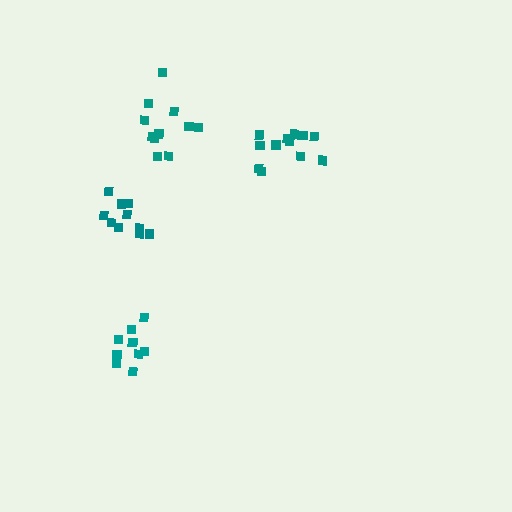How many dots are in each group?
Group 1: 11 dots, Group 2: 9 dots, Group 3: 12 dots, Group 4: 10 dots (42 total).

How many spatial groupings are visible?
There are 4 spatial groupings.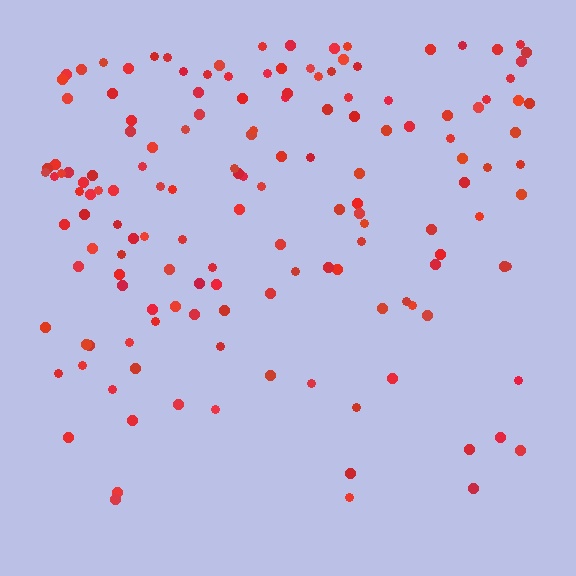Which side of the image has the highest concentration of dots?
The top.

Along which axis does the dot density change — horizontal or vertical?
Vertical.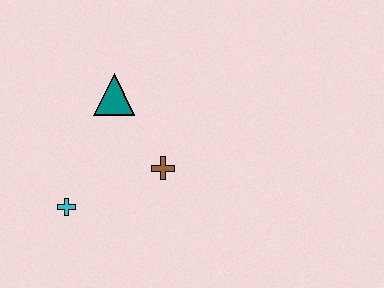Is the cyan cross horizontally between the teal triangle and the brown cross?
No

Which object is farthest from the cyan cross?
The teal triangle is farthest from the cyan cross.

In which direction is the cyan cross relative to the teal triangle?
The cyan cross is below the teal triangle.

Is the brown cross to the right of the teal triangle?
Yes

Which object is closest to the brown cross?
The teal triangle is closest to the brown cross.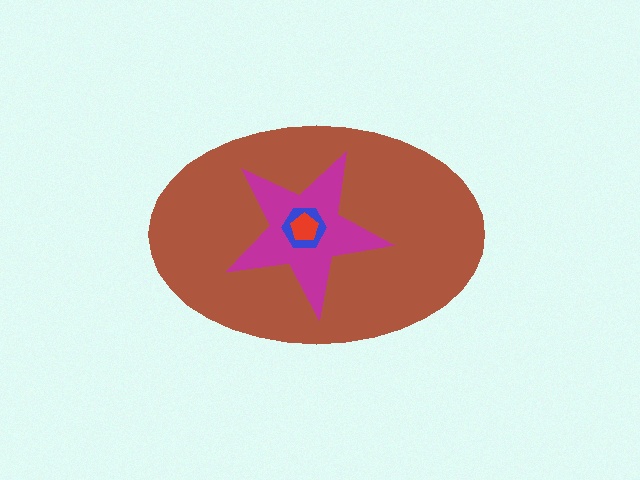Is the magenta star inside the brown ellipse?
Yes.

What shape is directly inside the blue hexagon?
The red pentagon.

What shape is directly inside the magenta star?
The blue hexagon.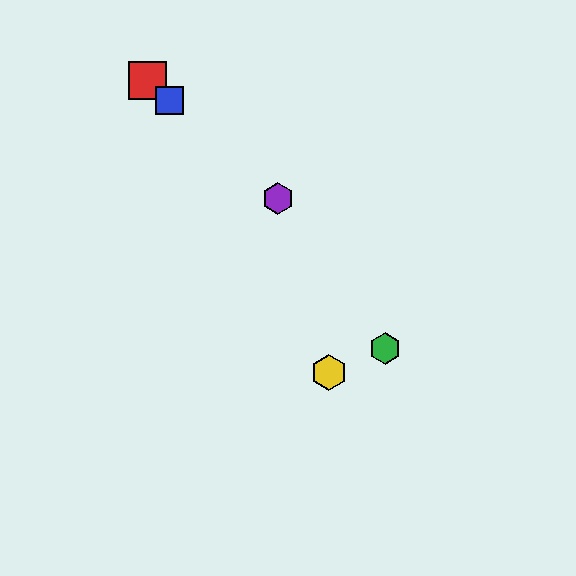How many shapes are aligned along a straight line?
3 shapes (the red square, the blue square, the purple hexagon) are aligned along a straight line.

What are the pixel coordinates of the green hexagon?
The green hexagon is at (385, 348).